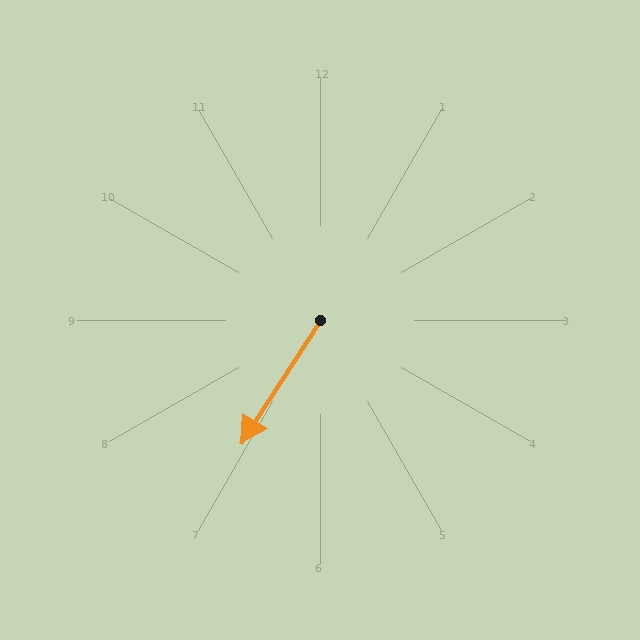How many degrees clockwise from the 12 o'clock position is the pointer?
Approximately 213 degrees.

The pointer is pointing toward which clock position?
Roughly 7 o'clock.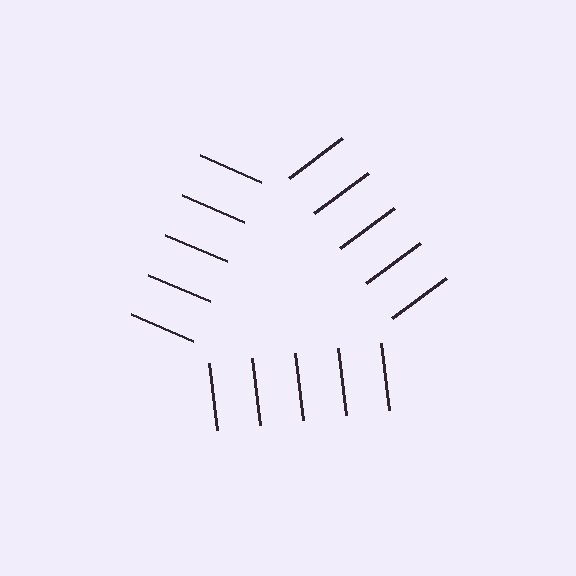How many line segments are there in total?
15 — 5 along each of the 3 edges.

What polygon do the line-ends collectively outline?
An illusory triangle — the line segments terminate on its edges but no continuous stroke is drawn.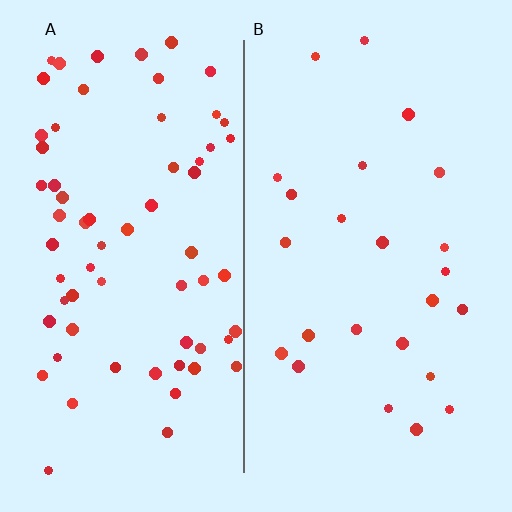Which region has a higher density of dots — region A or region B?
A (the left).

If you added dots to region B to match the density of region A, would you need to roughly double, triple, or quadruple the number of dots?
Approximately triple.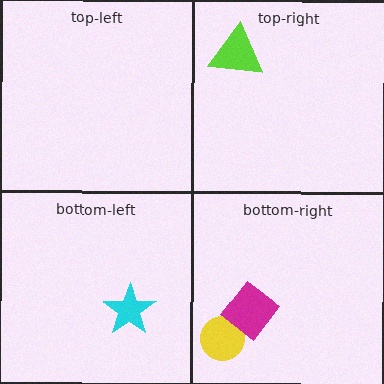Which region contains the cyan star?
The bottom-left region.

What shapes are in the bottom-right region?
The yellow circle, the magenta diamond.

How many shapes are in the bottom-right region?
2.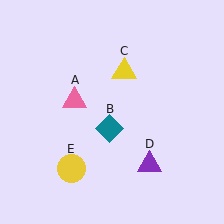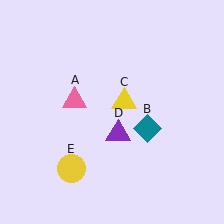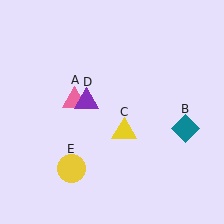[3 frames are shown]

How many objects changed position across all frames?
3 objects changed position: teal diamond (object B), yellow triangle (object C), purple triangle (object D).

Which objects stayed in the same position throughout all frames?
Pink triangle (object A) and yellow circle (object E) remained stationary.